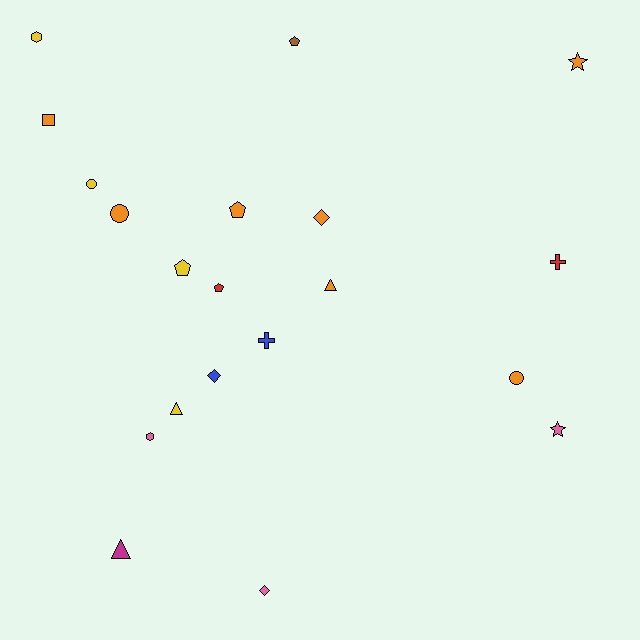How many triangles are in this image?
There are 3 triangles.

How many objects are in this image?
There are 20 objects.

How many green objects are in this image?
There are no green objects.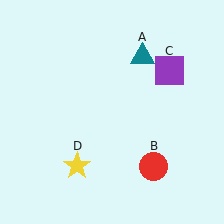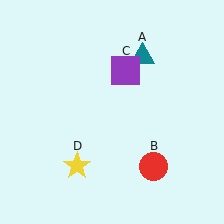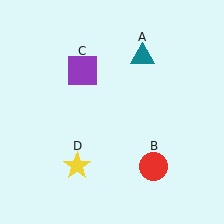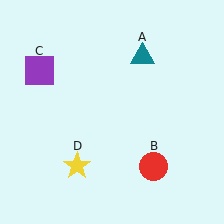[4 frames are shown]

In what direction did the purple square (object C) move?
The purple square (object C) moved left.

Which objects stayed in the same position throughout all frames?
Teal triangle (object A) and red circle (object B) and yellow star (object D) remained stationary.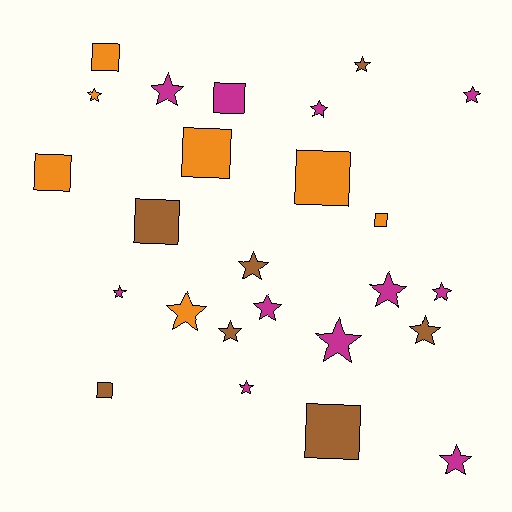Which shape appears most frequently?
Star, with 16 objects.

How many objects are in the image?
There are 25 objects.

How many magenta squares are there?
There is 1 magenta square.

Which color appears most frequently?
Magenta, with 11 objects.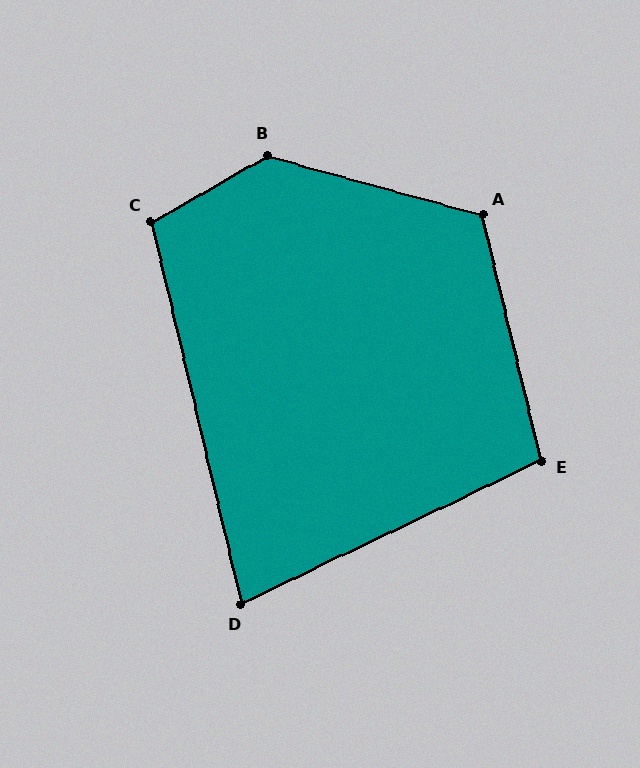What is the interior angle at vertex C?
Approximately 106 degrees (obtuse).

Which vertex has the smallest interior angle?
D, at approximately 78 degrees.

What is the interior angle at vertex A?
Approximately 119 degrees (obtuse).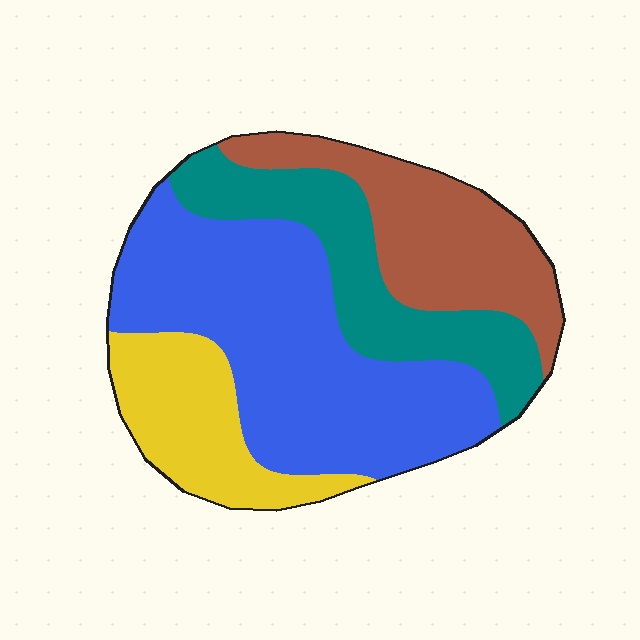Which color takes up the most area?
Blue, at roughly 40%.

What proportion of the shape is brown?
Brown covers around 20% of the shape.